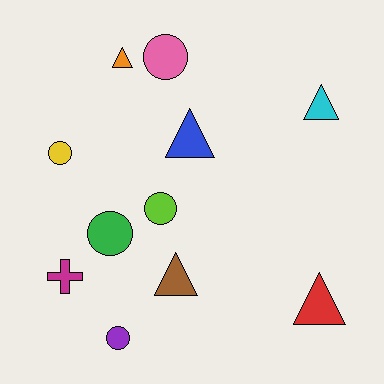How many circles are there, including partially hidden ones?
There are 5 circles.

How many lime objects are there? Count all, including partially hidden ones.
There is 1 lime object.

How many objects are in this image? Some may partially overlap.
There are 11 objects.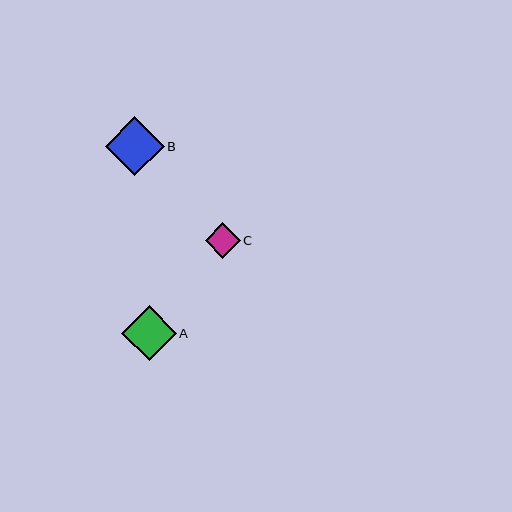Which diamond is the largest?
Diamond B is the largest with a size of approximately 59 pixels.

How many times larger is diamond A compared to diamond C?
Diamond A is approximately 1.6 times the size of diamond C.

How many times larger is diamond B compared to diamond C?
Diamond B is approximately 1.7 times the size of diamond C.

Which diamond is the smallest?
Diamond C is the smallest with a size of approximately 35 pixels.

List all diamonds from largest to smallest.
From largest to smallest: B, A, C.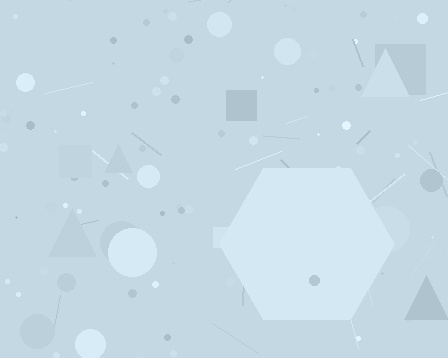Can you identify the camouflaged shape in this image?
The camouflaged shape is a hexagon.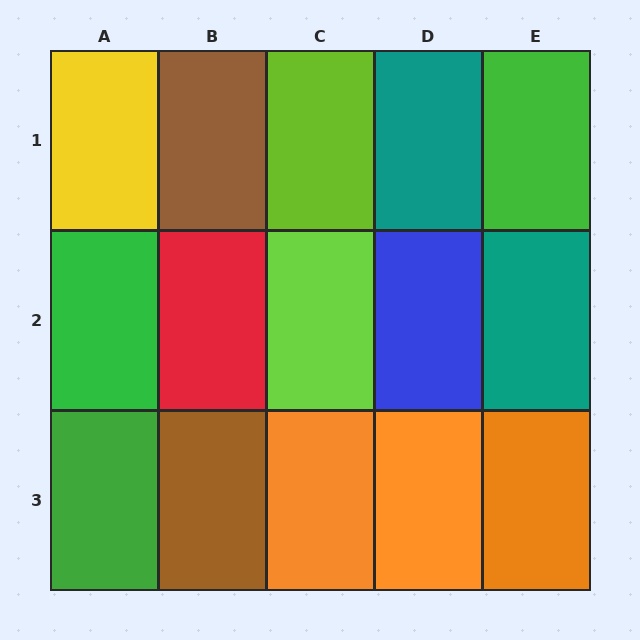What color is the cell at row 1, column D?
Teal.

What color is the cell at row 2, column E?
Teal.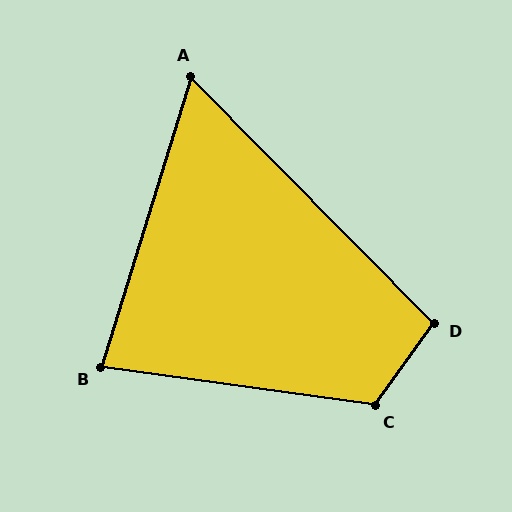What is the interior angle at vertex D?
Approximately 99 degrees (obtuse).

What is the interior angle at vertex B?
Approximately 81 degrees (acute).